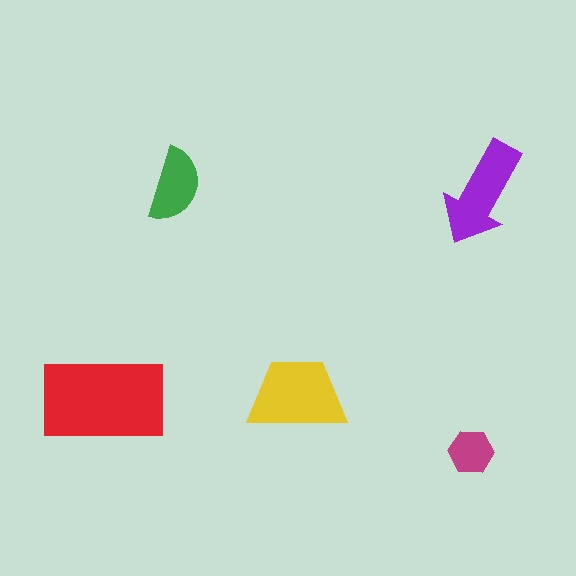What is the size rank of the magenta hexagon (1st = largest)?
5th.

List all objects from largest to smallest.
The red rectangle, the yellow trapezoid, the purple arrow, the green semicircle, the magenta hexagon.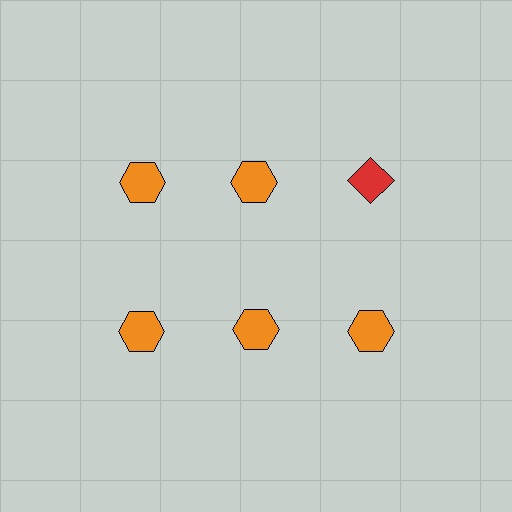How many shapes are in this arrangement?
There are 6 shapes arranged in a grid pattern.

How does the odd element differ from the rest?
It differs in both color (red instead of orange) and shape (diamond instead of hexagon).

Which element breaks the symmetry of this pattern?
The red diamond in the top row, center column breaks the symmetry. All other shapes are orange hexagons.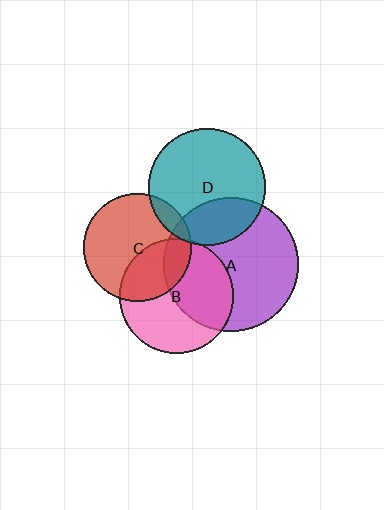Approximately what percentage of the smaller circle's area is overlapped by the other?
Approximately 5%.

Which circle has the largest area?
Circle A (purple).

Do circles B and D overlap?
Yes.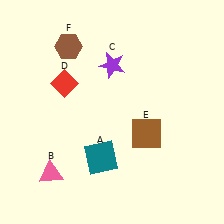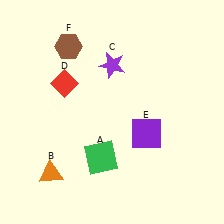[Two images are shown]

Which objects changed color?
A changed from teal to green. B changed from pink to orange. E changed from brown to purple.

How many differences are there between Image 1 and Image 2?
There are 3 differences between the two images.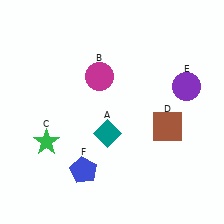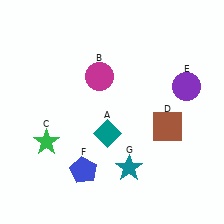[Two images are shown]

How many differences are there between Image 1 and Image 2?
There is 1 difference between the two images.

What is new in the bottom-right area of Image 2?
A teal star (G) was added in the bottom-right area of Image 2.